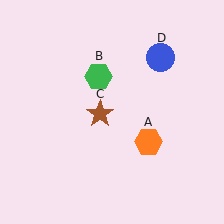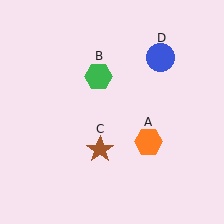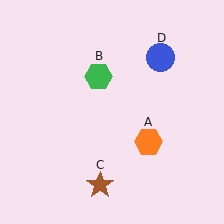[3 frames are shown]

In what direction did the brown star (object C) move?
The brown star (object C) moved down.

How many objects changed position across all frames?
1 object changed position: brown star (object C).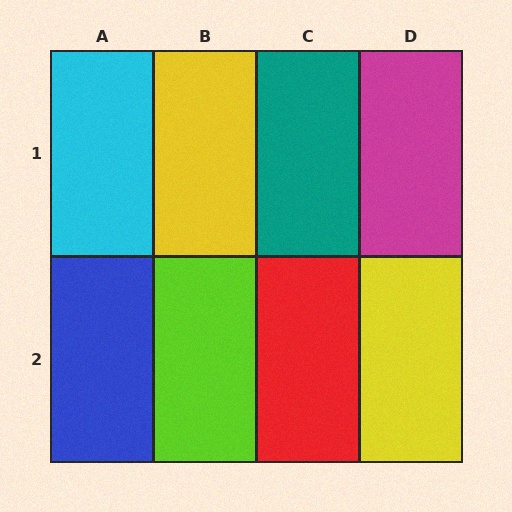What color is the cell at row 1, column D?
Magenta.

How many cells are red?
1 cell is red.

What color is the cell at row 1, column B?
Yellow.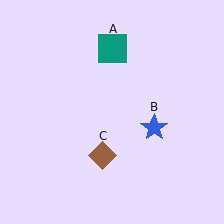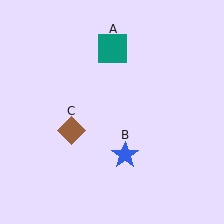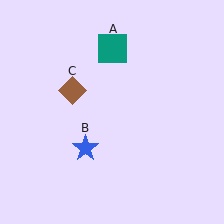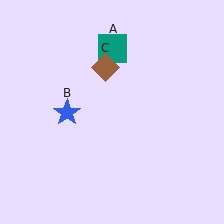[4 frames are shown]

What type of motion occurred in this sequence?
The blue star (object B), brown diamond (object C) rotated clockwise around the center of the scene.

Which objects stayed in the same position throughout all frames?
Teal square (object A) remained stationary.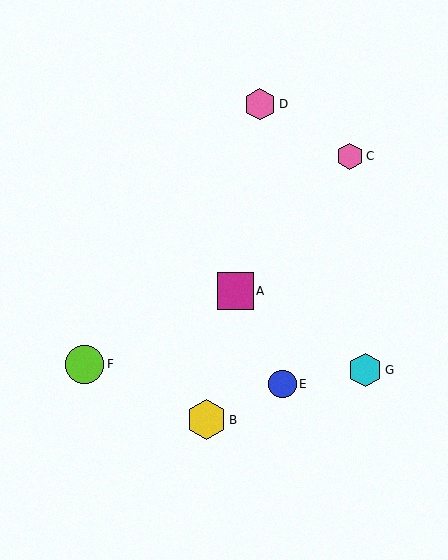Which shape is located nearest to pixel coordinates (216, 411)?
The yellow hexagon (labeled B) at (206, 420) is nearest to that location.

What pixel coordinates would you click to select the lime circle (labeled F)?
Click at (85, 364) to select the lime circle F.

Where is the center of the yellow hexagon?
The center of the yellow hexagon is at (206, 420).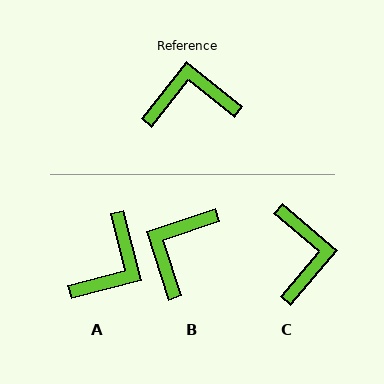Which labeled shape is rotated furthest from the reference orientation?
A, about 128 degrees away.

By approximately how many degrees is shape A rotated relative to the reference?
Approximately 128 degrees clockwise.